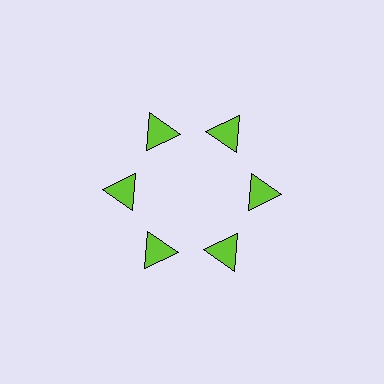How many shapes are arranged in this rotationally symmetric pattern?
There are 6 shapes, arranged in 6 groups of 1.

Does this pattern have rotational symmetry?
Yes, this pattern has 6-fold rotational symmetry. It looks the same after rotating 60 degrees around the center.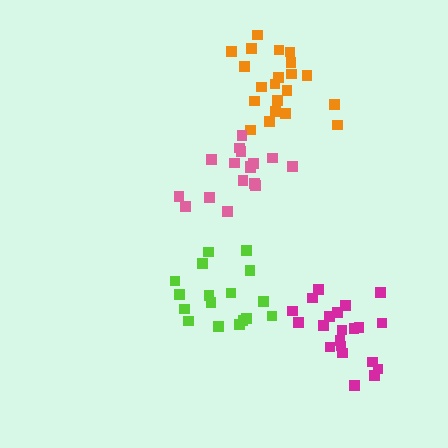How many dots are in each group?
Group 1: 21 dots, Group 2: 17 dots, Group 3: 17 dots, Group 4: 21 dots (76 total).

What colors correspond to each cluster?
The clusters are colored: orange, lime, pink, magenta.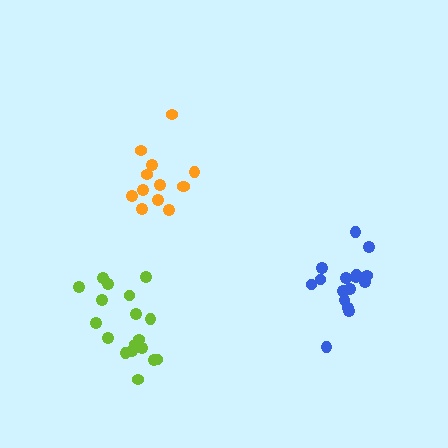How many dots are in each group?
Group 1: 13 dots, Group 2: 16 dots, Group 3: 18 dots (47 total).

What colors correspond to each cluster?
The clusters are colored: orange, blue, lime.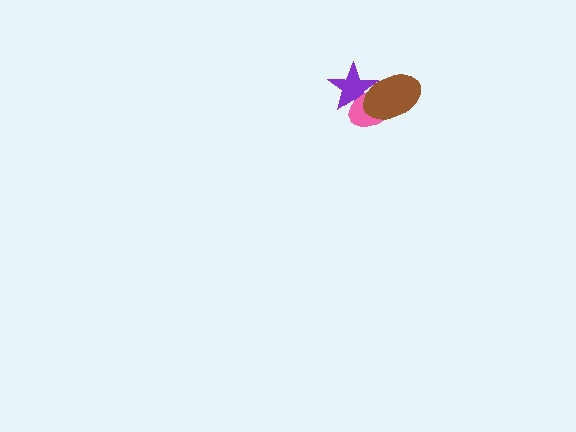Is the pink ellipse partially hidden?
Yes, it is partially covered by another shape.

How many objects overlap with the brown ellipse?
2 objects overlap with the brown ellipse.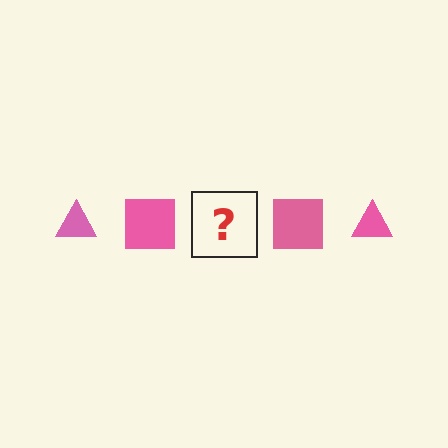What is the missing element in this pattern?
The missing element is a pink triangle.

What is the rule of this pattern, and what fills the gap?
The rule is that the pattern cycles through triangle, square shapes in pink. The gap should be filled with a pink triangle.